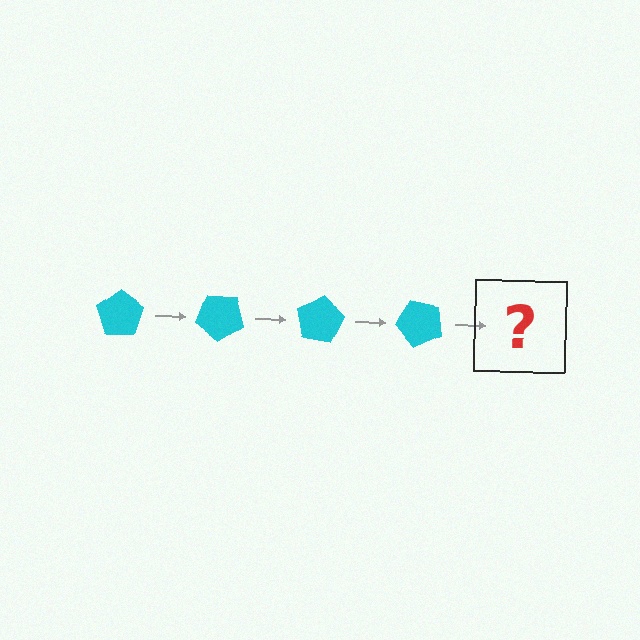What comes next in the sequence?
The next element should be a cyan pentagon rotated 160 degrees.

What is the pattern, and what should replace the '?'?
The pattern is that the pentagon rotates 40 degrees each step. The '?' should be a cyan pentagon rotated 160 degrees.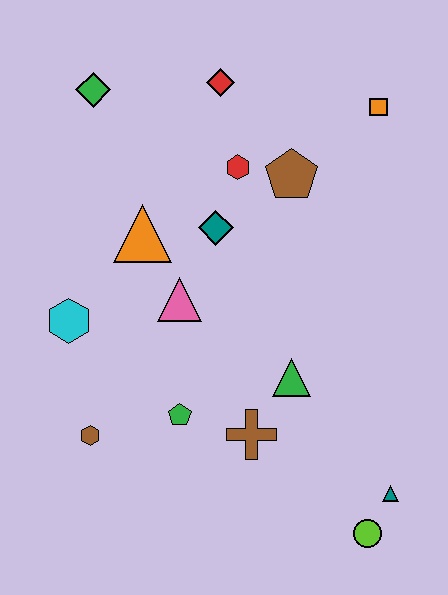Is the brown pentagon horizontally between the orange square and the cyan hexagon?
Yes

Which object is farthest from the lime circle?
The green diamond is farthest from the lime circle.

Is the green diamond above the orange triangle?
Yes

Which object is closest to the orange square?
The brown pentagon is closest to the orange square.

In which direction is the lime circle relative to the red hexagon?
The lime circle is below the red hexagon.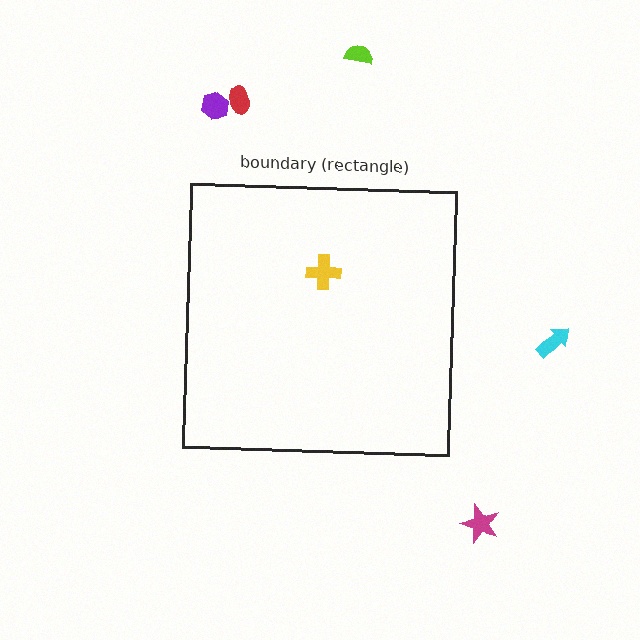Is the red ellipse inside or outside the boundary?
Outside.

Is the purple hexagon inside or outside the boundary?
Outside.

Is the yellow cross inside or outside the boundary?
Inside.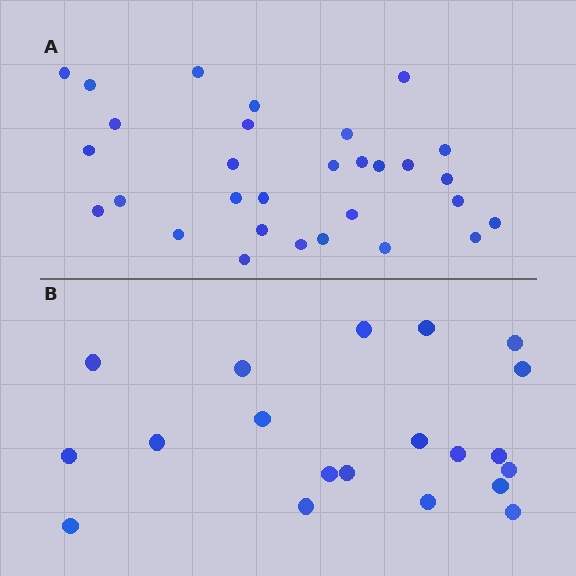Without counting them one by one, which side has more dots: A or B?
Region A (the top region) has more dots.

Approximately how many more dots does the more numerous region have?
Region A has roughly 10 or so more dots than region B.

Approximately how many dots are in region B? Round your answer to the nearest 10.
About 20 dots.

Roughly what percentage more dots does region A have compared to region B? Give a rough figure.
About 50% more.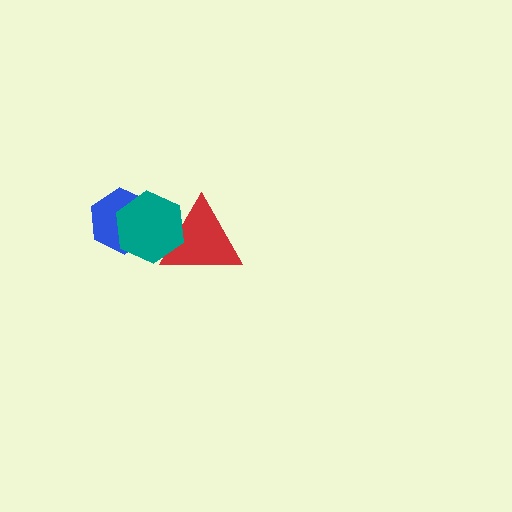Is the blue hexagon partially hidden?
Yes, it is partially covered by another shape.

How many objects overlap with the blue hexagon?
1 object overlaps with the blue hexagon.